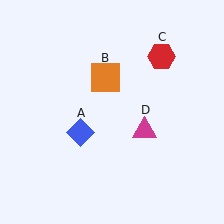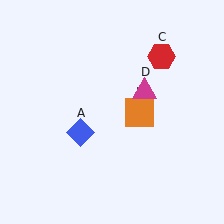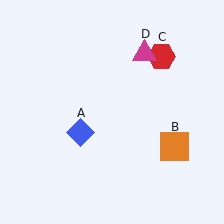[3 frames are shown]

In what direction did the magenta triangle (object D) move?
The magenta triangle (object D) moved up.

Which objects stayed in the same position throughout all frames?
Blue diamond (object A) and red hexagon (object C) remained stationary.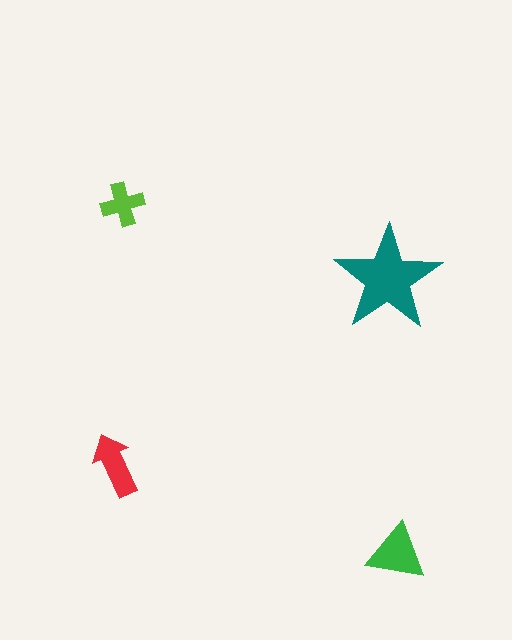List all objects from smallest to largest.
The lime cross, the red arrow, the green triangle, the teal star.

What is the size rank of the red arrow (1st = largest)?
3rd.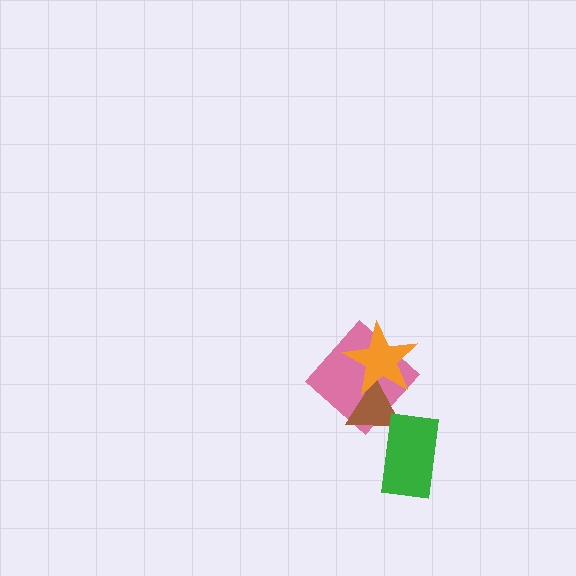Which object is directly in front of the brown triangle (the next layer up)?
The green rectangle is directly in front of the brown triangle.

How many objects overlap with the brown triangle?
3 objects overlap with the brown triangle.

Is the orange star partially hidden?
No, no other shape covers it.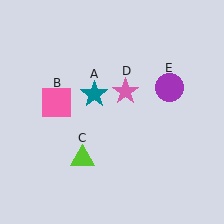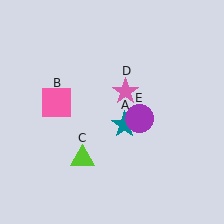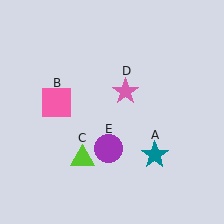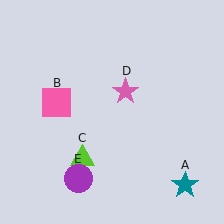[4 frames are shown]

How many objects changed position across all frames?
2 objects changed position: teal star (object A), purple circle (object E).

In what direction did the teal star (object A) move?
The teal star (object A) moved down and to the right.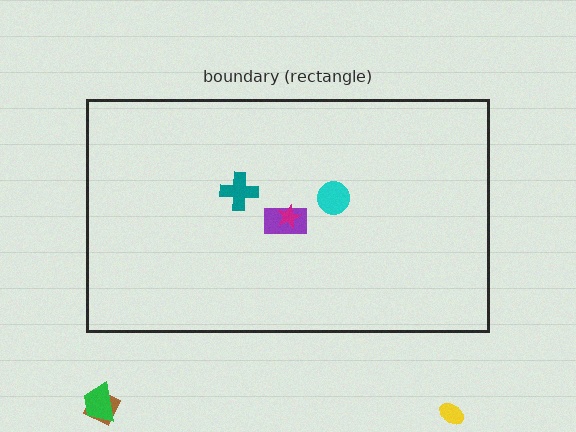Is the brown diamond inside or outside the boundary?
Outside.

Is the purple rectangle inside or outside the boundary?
Inside.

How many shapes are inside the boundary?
4 inside, 3 outside.